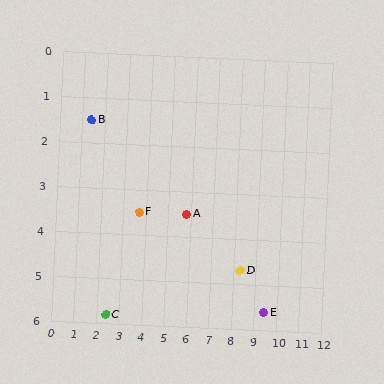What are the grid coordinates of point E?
Point E is at approximately (9.4, 5.6).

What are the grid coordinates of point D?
Point D is at approximately (8.3, 4.7).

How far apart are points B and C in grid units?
Points B and C are about 4.4 grid units apart.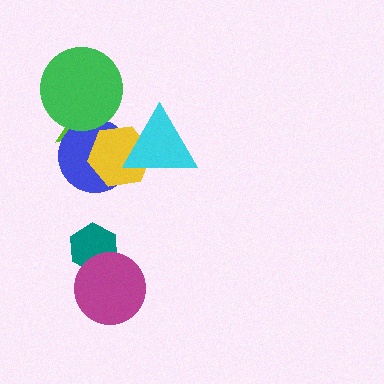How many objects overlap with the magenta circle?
1 object overlaps with the magenta circle.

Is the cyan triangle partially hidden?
No, no other shape covers it.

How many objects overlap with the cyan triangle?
2 objects overlap with the cyan triangle.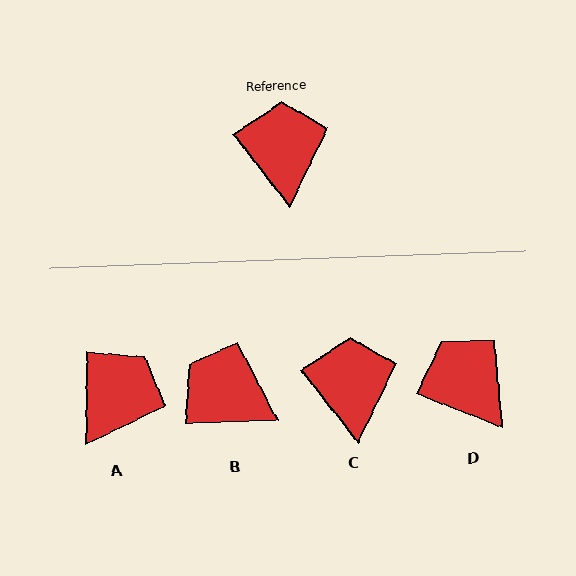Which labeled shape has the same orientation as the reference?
C.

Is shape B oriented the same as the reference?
No, it is off by about 53 degrees.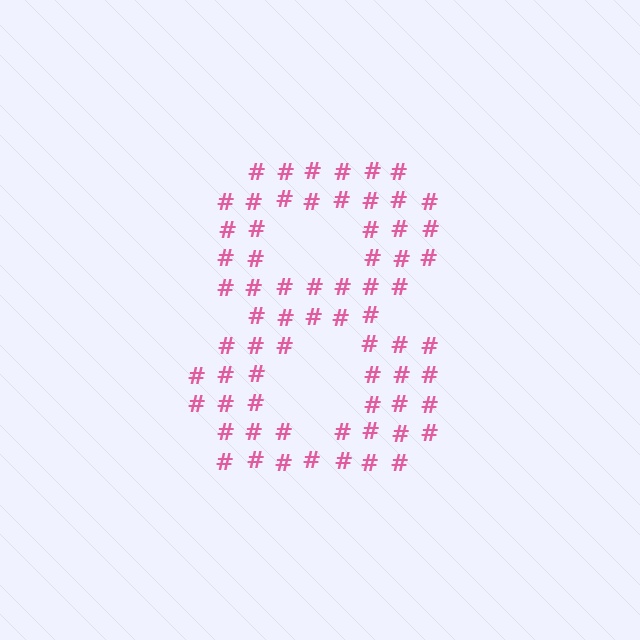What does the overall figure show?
The overall figure shows the digit 8.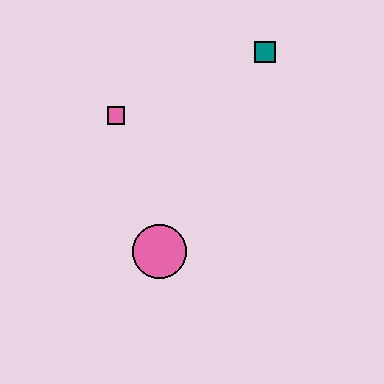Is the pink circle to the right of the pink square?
Yes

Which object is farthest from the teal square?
The pink circle is farthest from the teal square.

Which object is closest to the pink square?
The pink circle is closest to the pink square.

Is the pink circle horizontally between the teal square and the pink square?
Yes